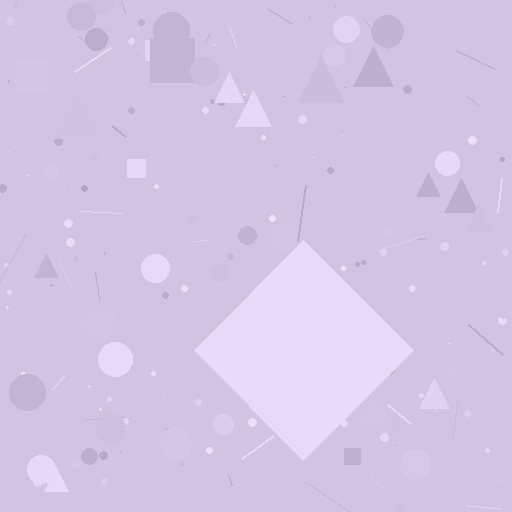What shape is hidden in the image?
A diamond is hidden in the image.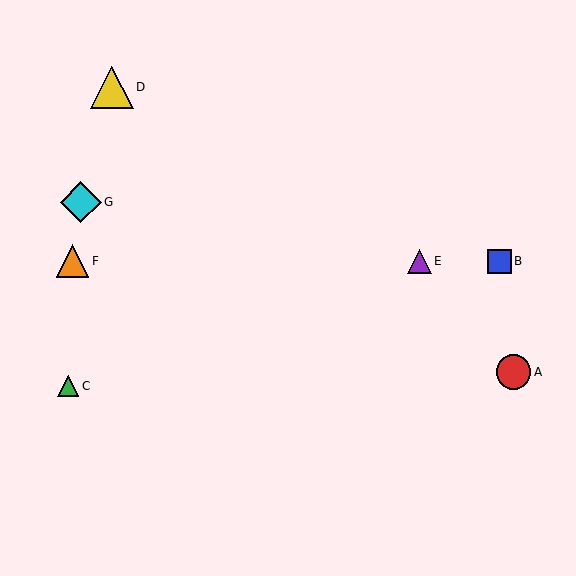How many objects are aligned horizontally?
3 objects (B, E, F) are aligned horizontally.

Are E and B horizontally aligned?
Yes, both are at y≈261.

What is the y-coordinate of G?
Object G is at y≈202.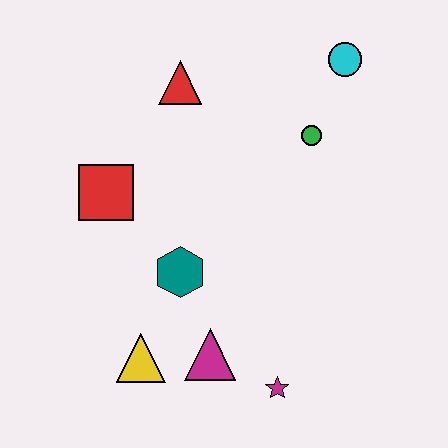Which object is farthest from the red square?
The cyan circle is farthest from the red square.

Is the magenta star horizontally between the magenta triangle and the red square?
No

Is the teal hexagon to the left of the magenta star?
Yes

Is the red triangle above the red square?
Yes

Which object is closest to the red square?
The teal hexagon is closest to the red square.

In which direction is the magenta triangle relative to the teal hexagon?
The magenta triangle is below the teal hexagon.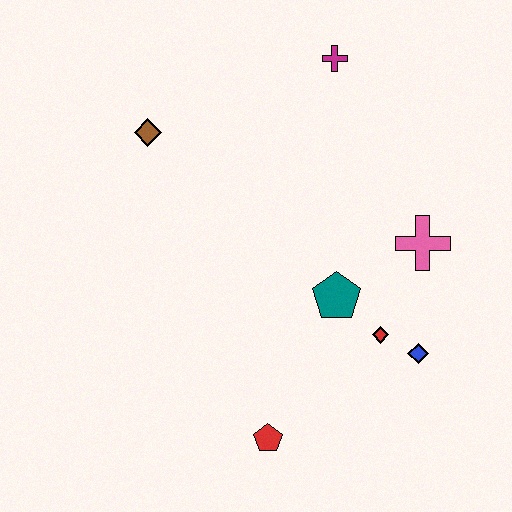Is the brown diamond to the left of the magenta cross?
Yes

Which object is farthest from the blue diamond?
The brown diamond is farthest from the blue diamond.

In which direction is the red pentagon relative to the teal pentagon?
The red pentagon is below the teal pentagon.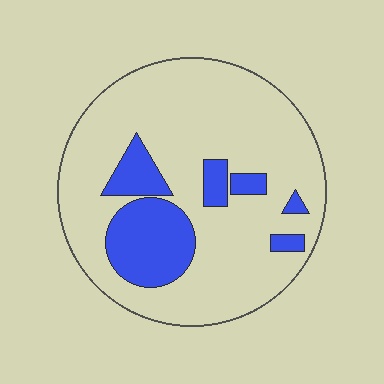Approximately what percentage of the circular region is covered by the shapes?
Approximately 20%.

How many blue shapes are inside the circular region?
6.